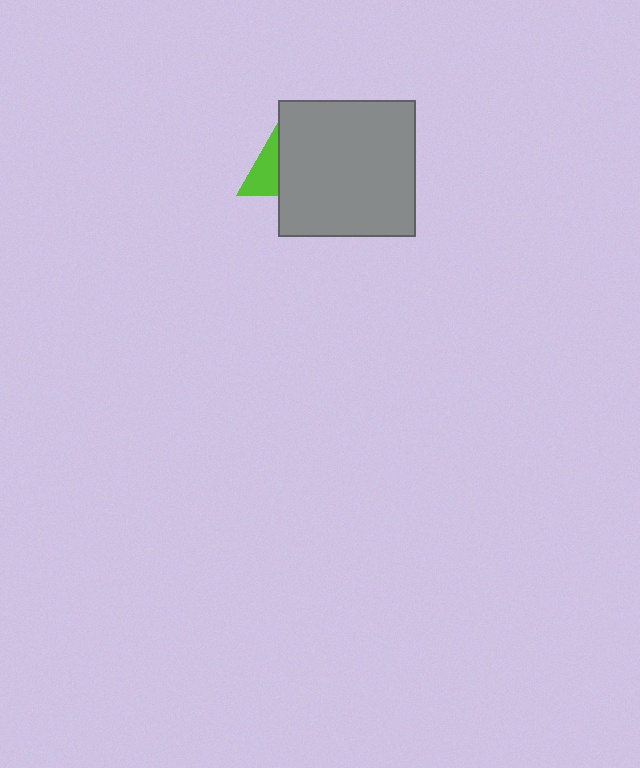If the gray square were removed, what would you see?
You would see the complete lime triangle.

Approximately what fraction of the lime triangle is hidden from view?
Roughly 64% of the lime triangle is hidden behind the gray square.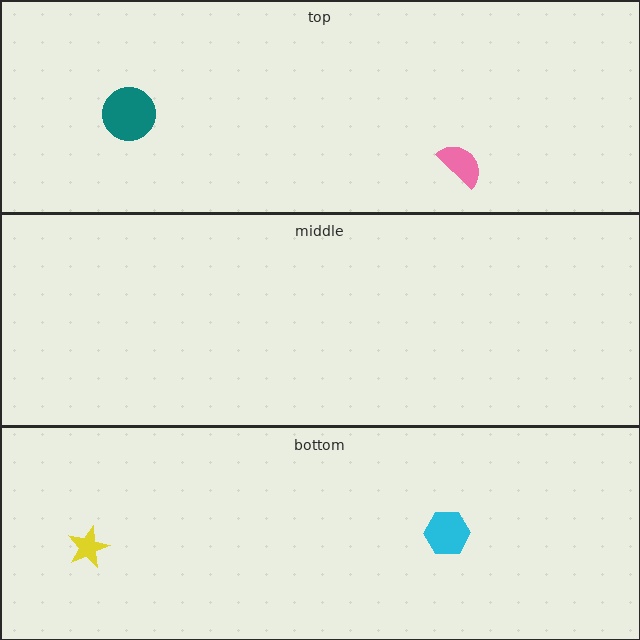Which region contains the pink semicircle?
The top region.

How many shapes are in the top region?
2.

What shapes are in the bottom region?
The yellow star, the cyan hexagon.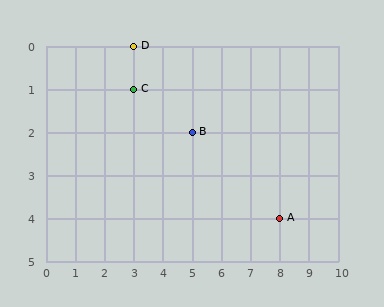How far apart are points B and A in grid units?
Points B and A are 3 columns and 2 rows apart (about 3.6 grid units diagonally).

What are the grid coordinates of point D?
Point D is at grid coordinates (3, 0).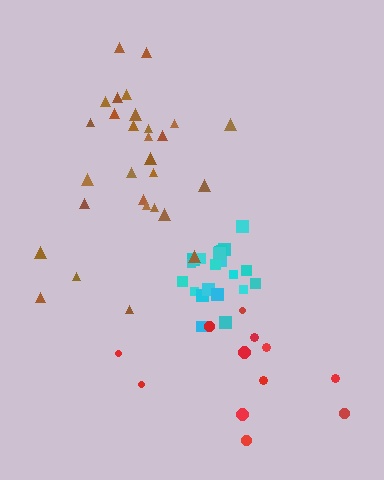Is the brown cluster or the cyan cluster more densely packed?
Cyan.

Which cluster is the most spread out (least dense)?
Red.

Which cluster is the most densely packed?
Cyan.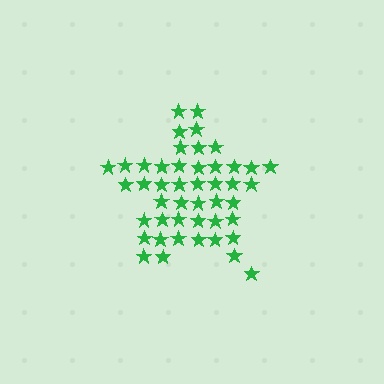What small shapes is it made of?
It is made of small stars.